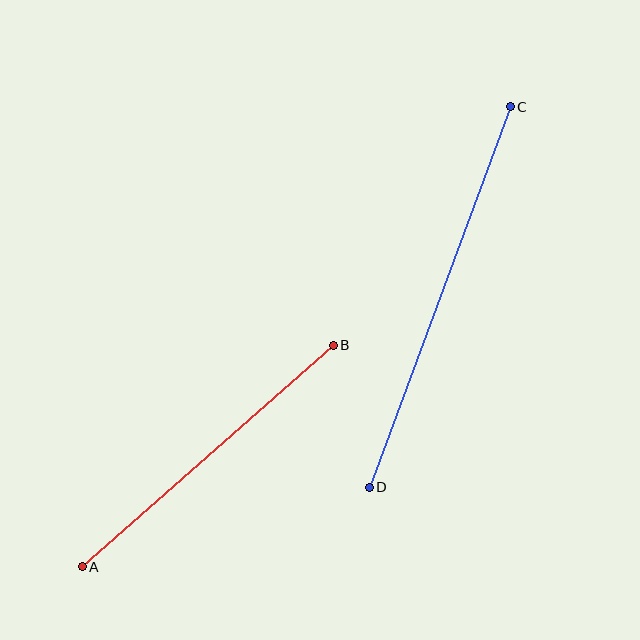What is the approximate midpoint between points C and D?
The midpoint is at approximately (440, 297) pixels.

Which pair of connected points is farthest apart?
Points C and D are farthest apart.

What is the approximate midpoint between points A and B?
The midpoint is at approximately (208, 456) pixels.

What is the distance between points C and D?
The distance is approximately 406 pixels.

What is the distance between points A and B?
The distance is approximately 335 pixels.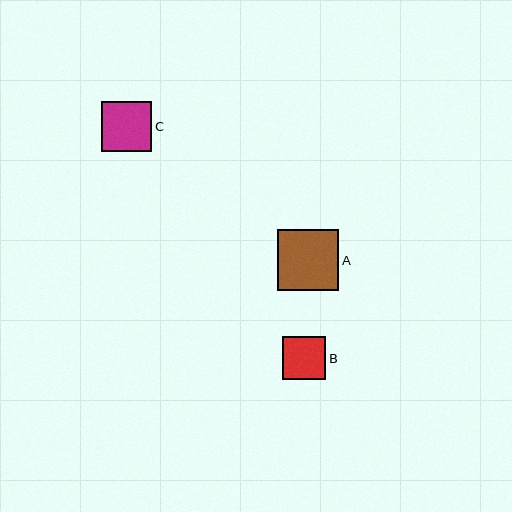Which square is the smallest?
Square B is the smallest with a size of approximately 43 pixels.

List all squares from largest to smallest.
From largest to smallest: A, C, B.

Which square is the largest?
Square A is the largest with a size of approximately 62 pixels.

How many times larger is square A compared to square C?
Square A is approximately 1.2 times the size of square C.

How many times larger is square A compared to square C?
Square A is approximately 1.2 times the size of square C.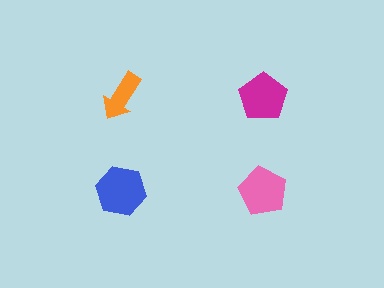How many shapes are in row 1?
2 shapes.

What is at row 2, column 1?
A blue hexagon.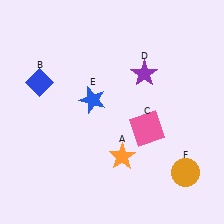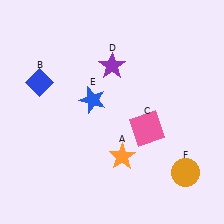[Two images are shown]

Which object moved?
The purple star (D) moved left.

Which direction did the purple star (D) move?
The purple star (D) moved left.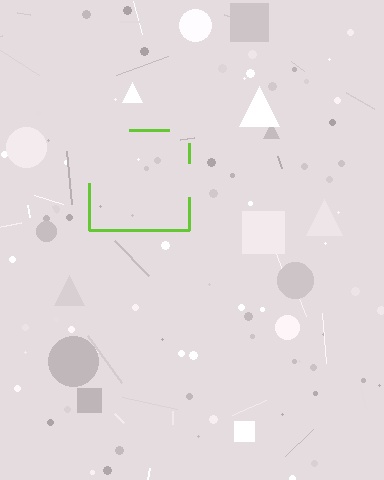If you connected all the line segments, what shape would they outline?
They would outline a square.